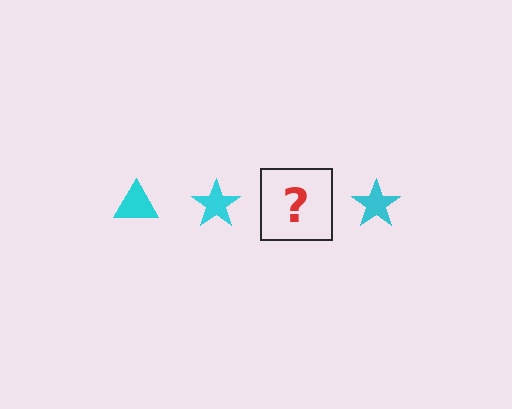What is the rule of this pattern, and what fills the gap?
The rule is that the pattern cycles through triangle, star shapes in cyan. The gap should be filled with a cyan triangle.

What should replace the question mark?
The question mark should be replaced with a cyan triangle.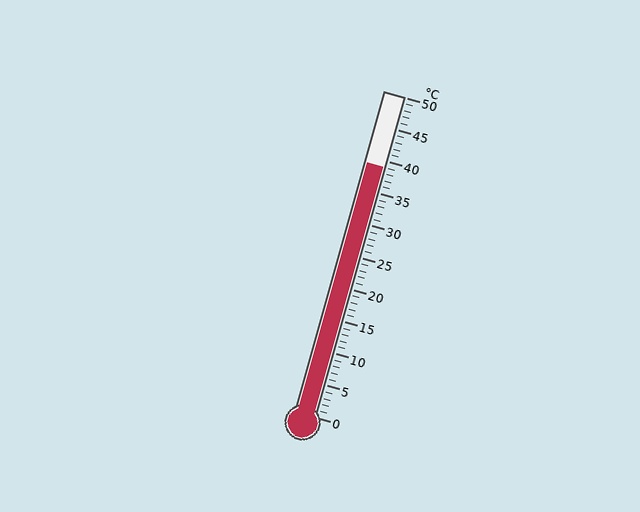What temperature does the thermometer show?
The thermometer shows approximately 39°C.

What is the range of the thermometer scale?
The thermometer scale ranges from 0°C to 50°C.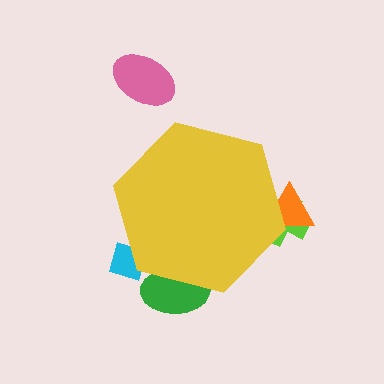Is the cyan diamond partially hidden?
Yes, the cyan diamond is partially hidden behind the yellow hexagon.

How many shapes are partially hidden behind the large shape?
4 shapes are partially hidden.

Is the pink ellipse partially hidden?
No, the pink ellipse is fully visible.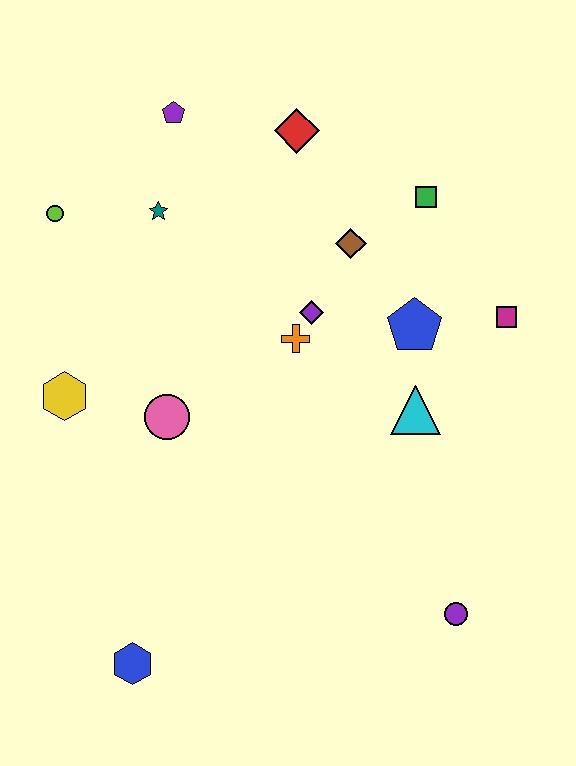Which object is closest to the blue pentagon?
The cyan triangle is closest to the blue pentagon.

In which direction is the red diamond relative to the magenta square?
The red diamond is to the left of the magenta square.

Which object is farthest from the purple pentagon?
The purple circle is farthest from the purple pentagon.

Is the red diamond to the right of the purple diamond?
No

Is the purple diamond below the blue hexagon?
No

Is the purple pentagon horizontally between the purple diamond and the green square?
No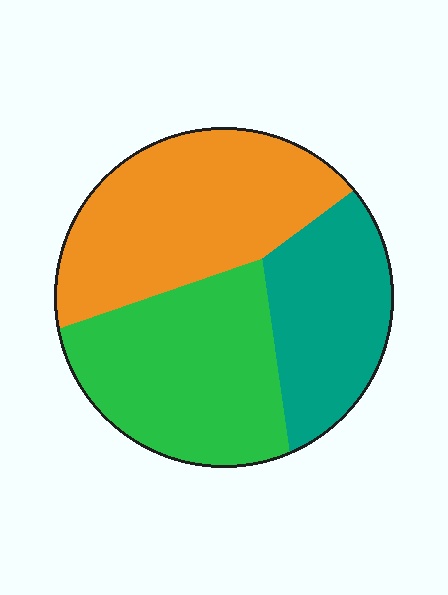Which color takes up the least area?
Teal, at roughly 25%.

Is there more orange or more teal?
Orange.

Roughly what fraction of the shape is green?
Green covers roughly 35% of the shape.